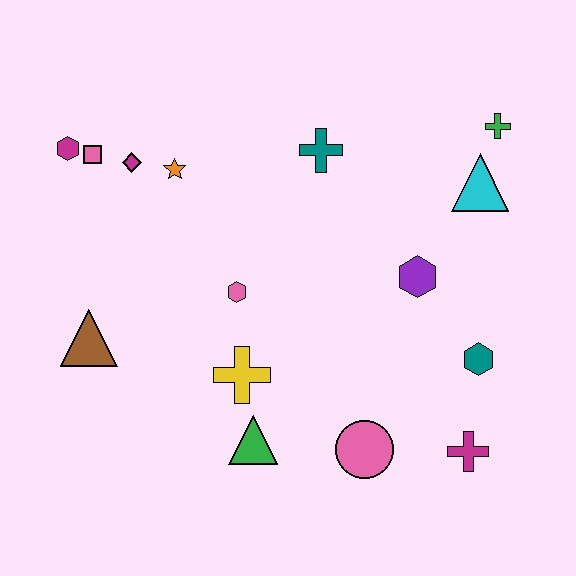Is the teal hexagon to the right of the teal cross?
Yes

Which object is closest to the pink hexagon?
The yellow cross is closest to the pink hexagon.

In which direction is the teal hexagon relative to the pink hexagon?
The teal hexagon is to the right of the pink hexagon.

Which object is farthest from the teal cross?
The magenta cross is farthest from the teal cross.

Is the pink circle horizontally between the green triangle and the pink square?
No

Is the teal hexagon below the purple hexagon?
Yes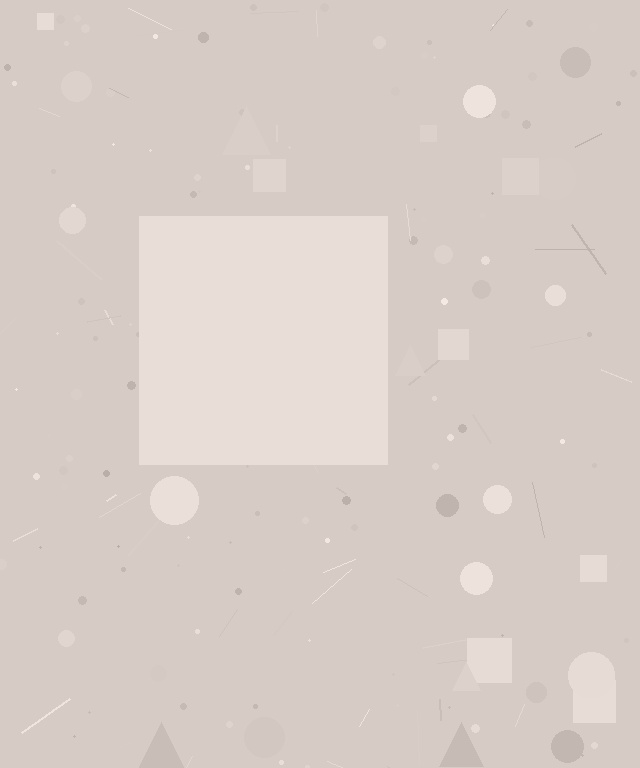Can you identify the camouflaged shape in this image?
The camouflaged shape is a square.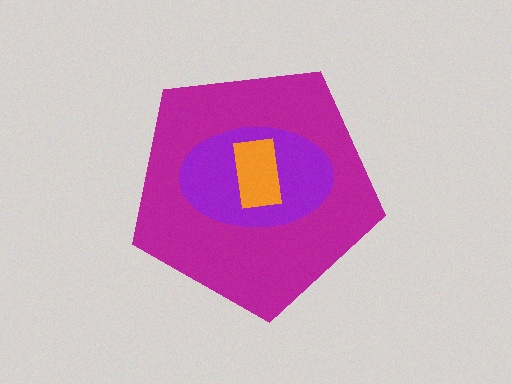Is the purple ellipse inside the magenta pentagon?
Yes.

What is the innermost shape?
The orange rectangle.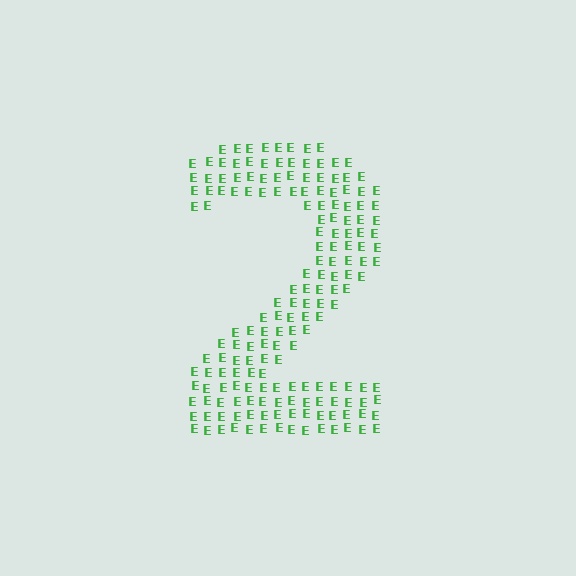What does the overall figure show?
The overall figure shows the digit 2.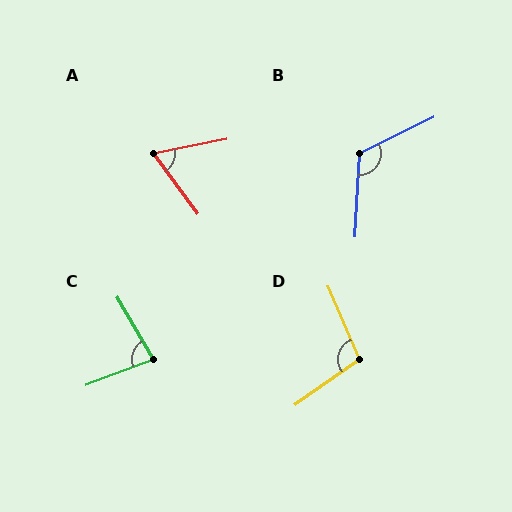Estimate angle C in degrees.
Approximately 80 degrees.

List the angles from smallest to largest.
A (65°), C (80°), D (102°), B (120°).